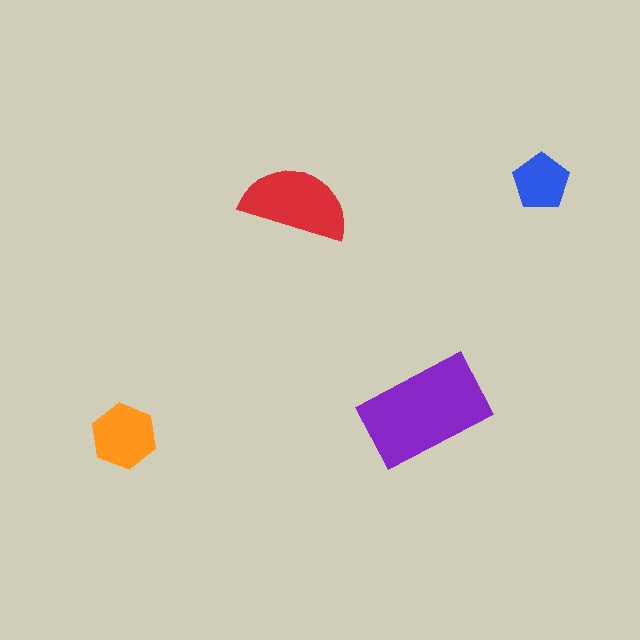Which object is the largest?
The purple rectangle.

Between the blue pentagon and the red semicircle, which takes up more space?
The red semicircle.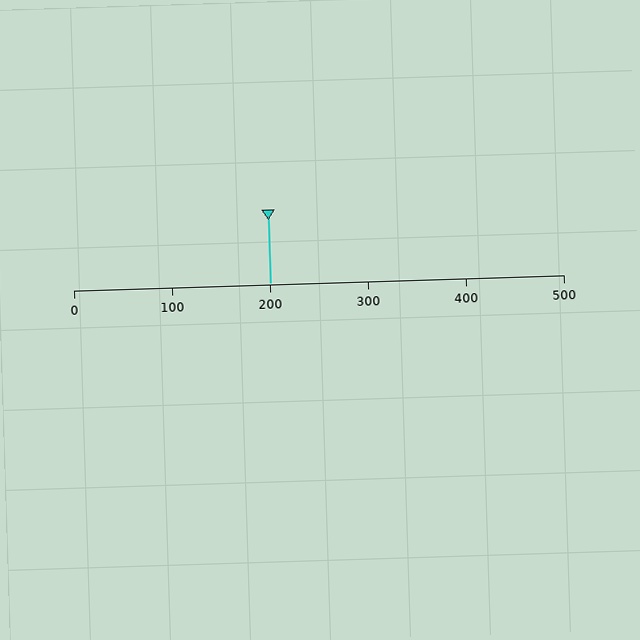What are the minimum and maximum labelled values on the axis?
The axis runs from 0 to 500.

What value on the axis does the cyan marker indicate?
The marker indicates approximately 200.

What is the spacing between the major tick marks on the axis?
The major ticks are spaced 100 apart.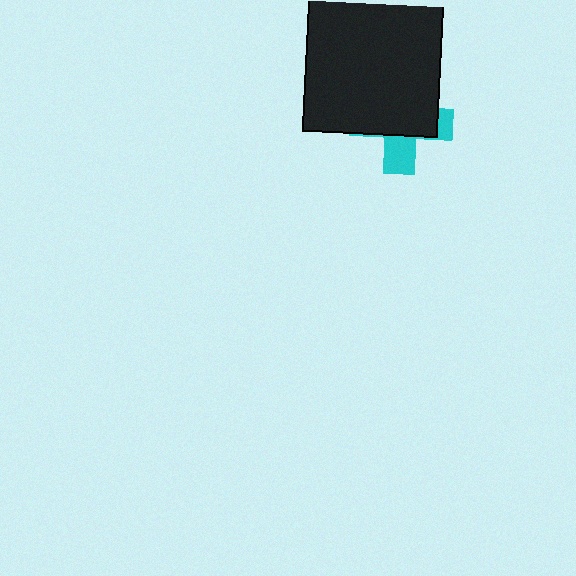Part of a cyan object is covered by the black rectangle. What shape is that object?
It is a cross.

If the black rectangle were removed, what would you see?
You would see the complete cyan cross.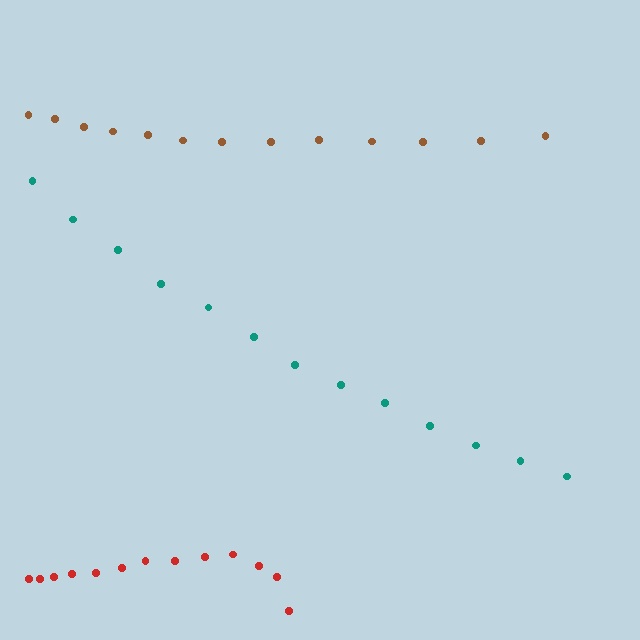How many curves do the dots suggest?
There are 3 distinct paths.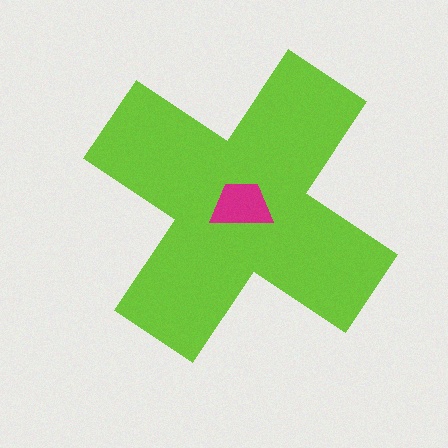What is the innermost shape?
The magenta trapezoid.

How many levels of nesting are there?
2.